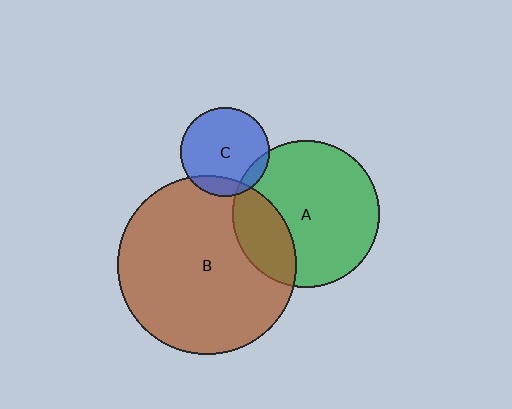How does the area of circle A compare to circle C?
Approximately 2.7 times.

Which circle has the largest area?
Circle B (brown).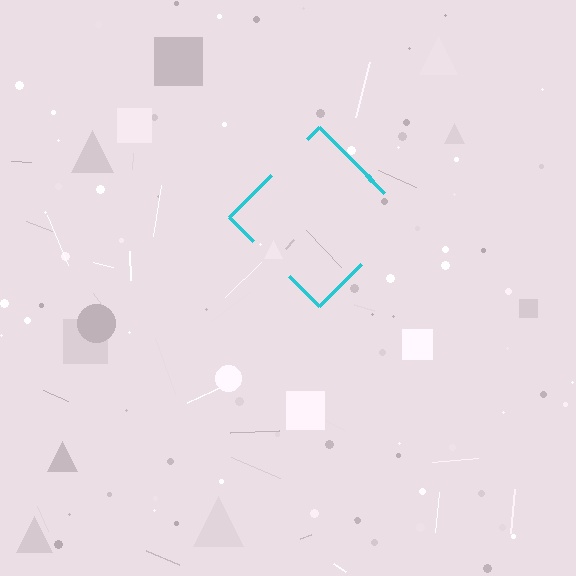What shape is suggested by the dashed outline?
The dashed outline suggests a diamond.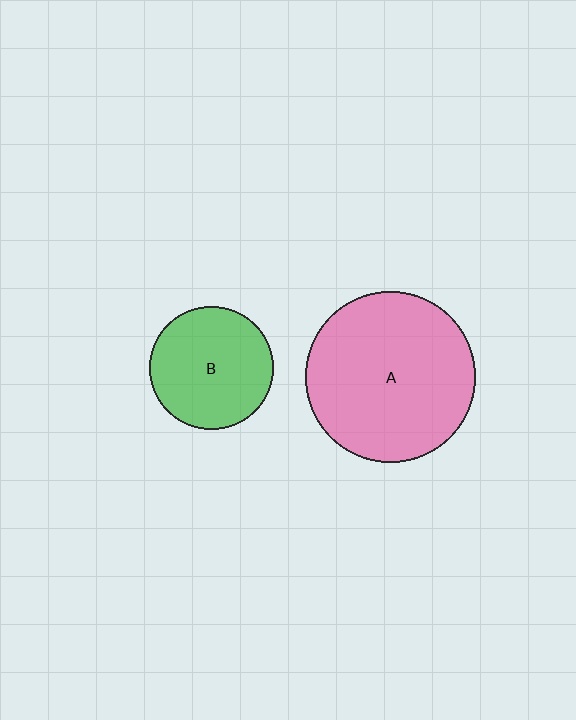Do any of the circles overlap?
No, none of the circles overlap.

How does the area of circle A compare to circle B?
Approximately 1.9 times.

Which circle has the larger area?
Circle A (pink).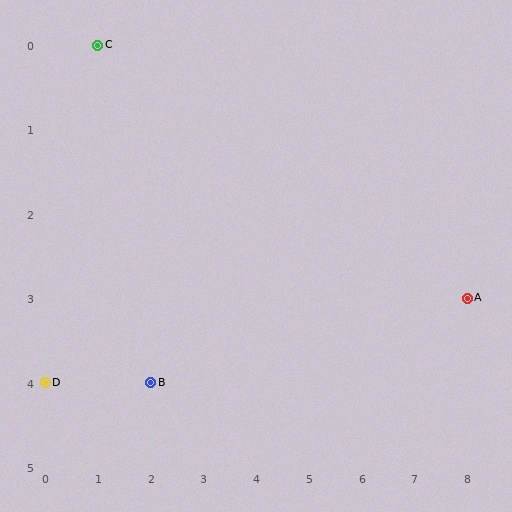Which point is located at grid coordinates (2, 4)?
Point B is at (2, 4).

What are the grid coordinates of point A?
Point A is at grid coordinates (8, 3).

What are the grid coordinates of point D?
Point D is at grid coordinates (0, 4).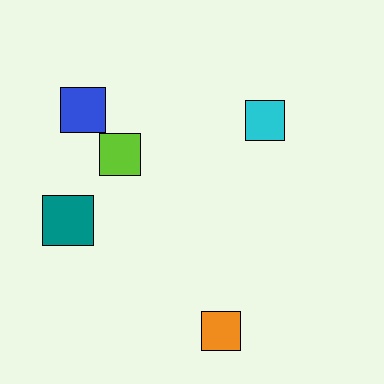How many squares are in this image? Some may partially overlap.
There are 5 squares.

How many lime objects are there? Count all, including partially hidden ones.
There is 1 lime object.